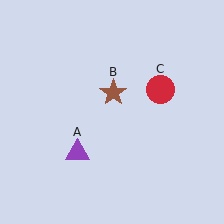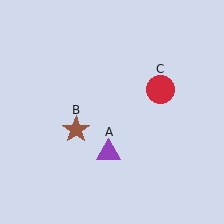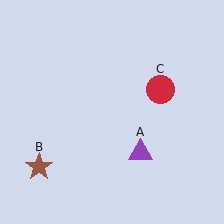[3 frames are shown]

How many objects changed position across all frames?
2 objects changed position: purple triangle (object A), brown star (object B).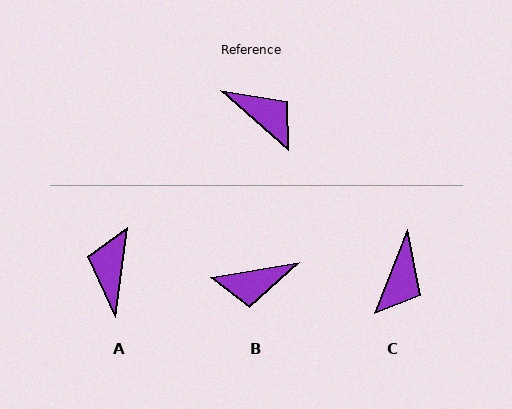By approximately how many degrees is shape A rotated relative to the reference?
Approximately 124 degrees counter-clockwise.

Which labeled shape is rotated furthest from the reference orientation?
B, about 129 degrees away.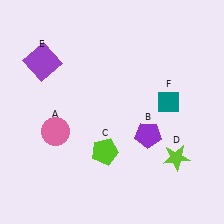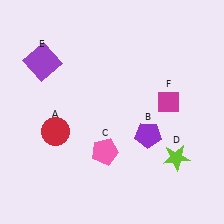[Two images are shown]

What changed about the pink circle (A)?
In Image 1, A is pink. In Image 2, it changed to red.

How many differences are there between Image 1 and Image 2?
There are 3 differences between the two images.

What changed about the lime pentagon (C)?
In Image 1, C is lime. In Image 2, it changed to pink.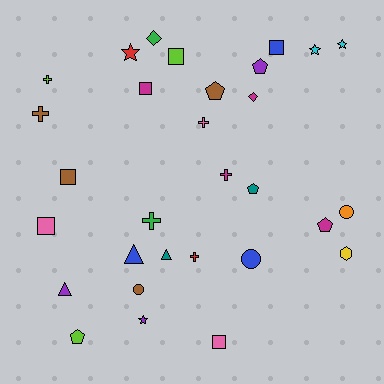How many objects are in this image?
There are 30 objects.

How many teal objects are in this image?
There are 2 teal objects.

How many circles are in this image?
There are 3 circles.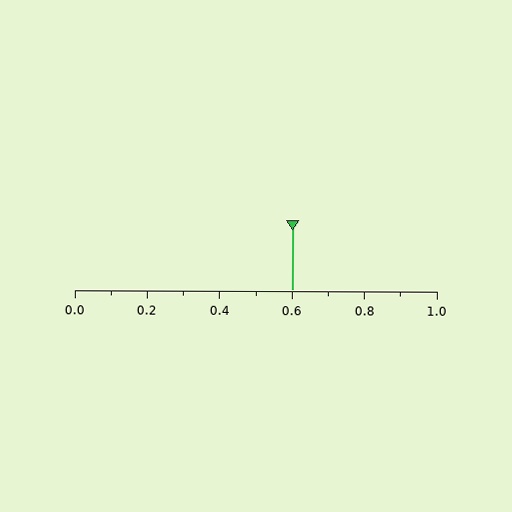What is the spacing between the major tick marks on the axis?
The major ticks are spaced 0.2 apart.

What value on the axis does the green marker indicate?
The marker indicates approximately 0.6.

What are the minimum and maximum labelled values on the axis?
The axis runs from 0.0 to 1.0.